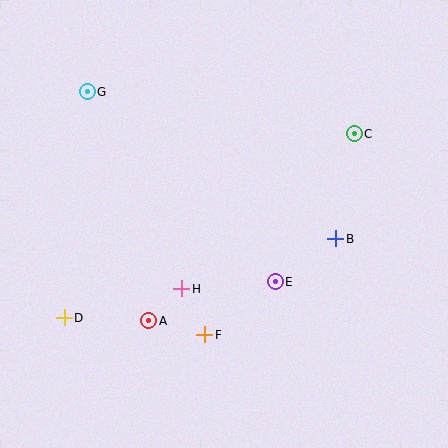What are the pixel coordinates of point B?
Point B is at (336, 239).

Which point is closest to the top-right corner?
Point C is closest to the top-right corner.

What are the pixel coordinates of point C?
Point C is at (354, 134).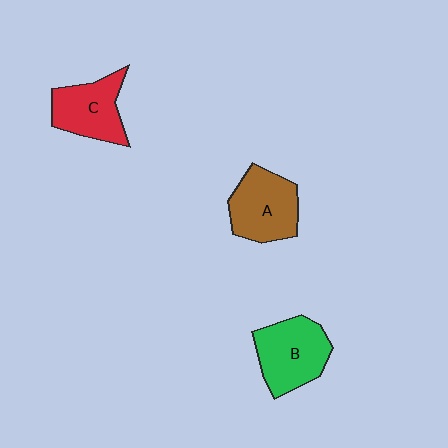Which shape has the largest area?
Shape B (green).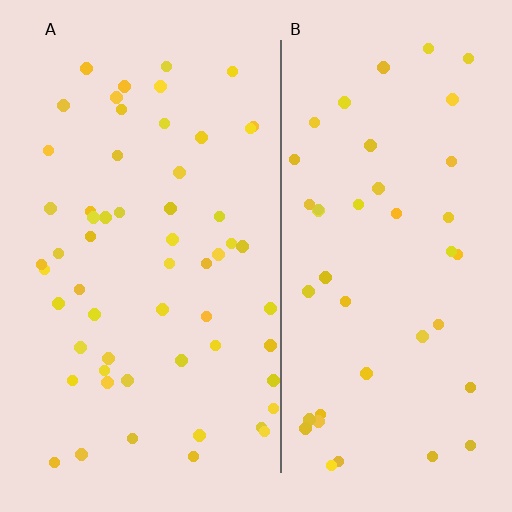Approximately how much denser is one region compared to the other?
Approximately 1.3× — region A over region B.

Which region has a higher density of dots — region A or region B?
A (the left).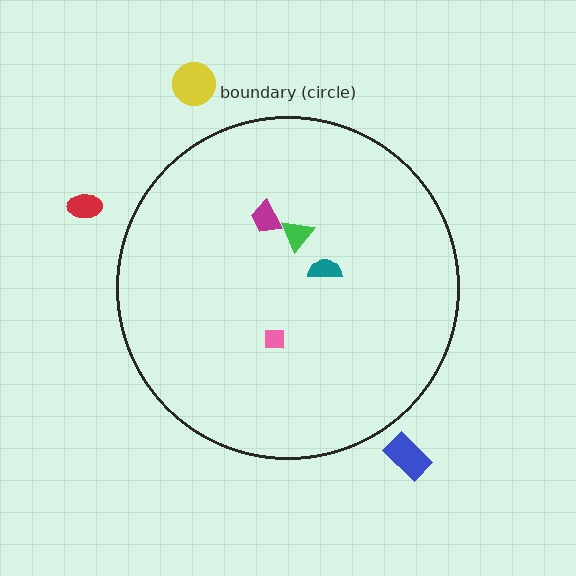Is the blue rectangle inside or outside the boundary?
Outside.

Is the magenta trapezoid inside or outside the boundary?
Inside.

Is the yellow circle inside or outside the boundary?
Outside.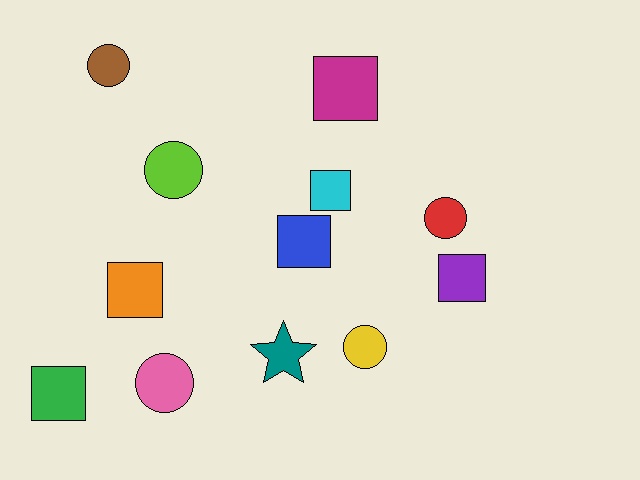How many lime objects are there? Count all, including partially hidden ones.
There is 1 lime object.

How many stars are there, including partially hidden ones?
There is 1 star.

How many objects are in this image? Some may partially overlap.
There are 12 objects.